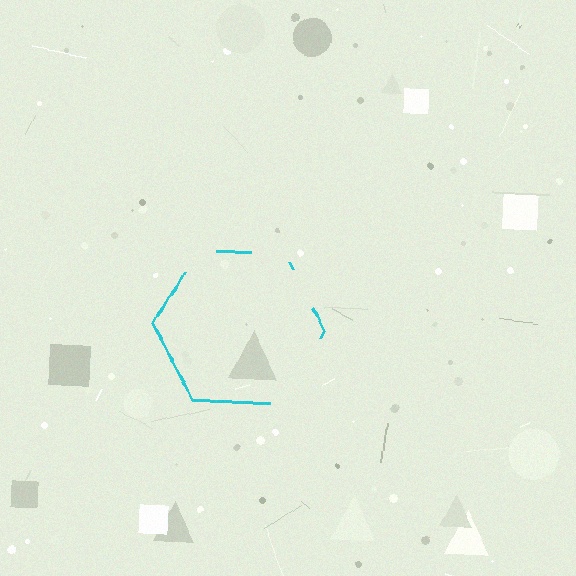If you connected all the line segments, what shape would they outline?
They would outline a hexagon.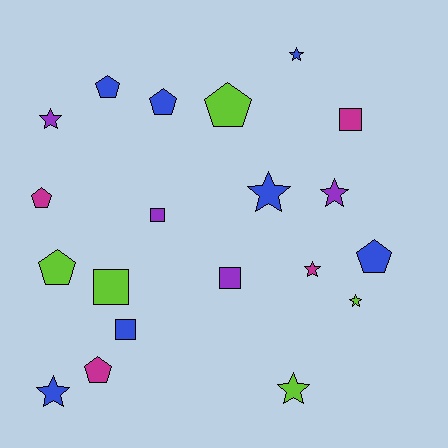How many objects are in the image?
There are 20 objects.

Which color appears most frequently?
Blue, with 7 objects.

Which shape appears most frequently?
Star, with 8 objects.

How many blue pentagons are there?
There are 3 blue pentagons.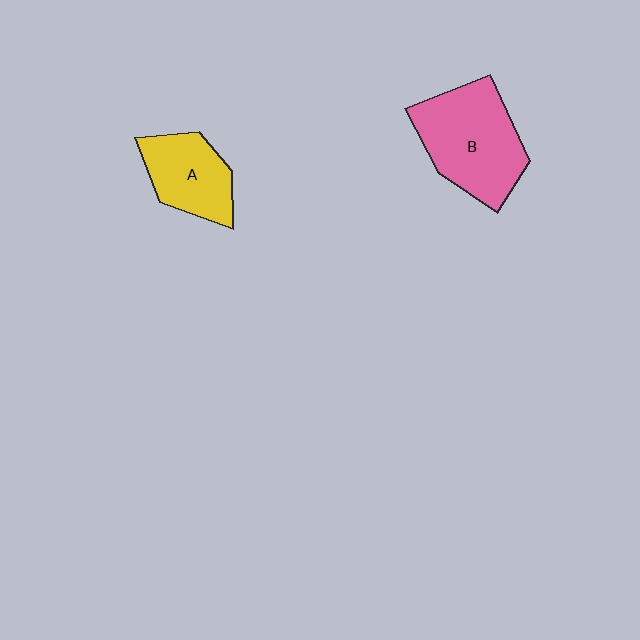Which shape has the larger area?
Shape B (pink).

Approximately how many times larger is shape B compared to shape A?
Approximately 1.5 times.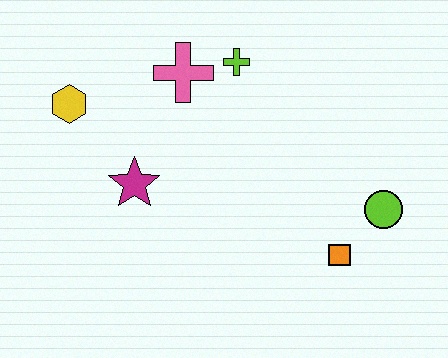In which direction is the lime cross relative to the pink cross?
The lime cross is to the right of the pink cross.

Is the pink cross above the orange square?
Yes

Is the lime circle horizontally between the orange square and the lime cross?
No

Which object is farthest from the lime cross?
The orange square is farthest from the lime cross.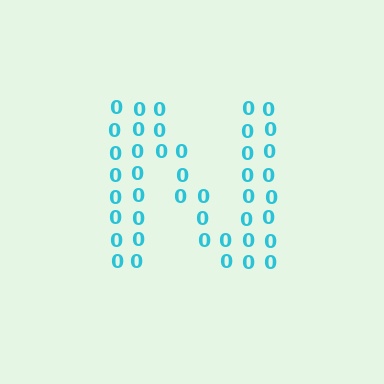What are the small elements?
The small elements are digit 0's.